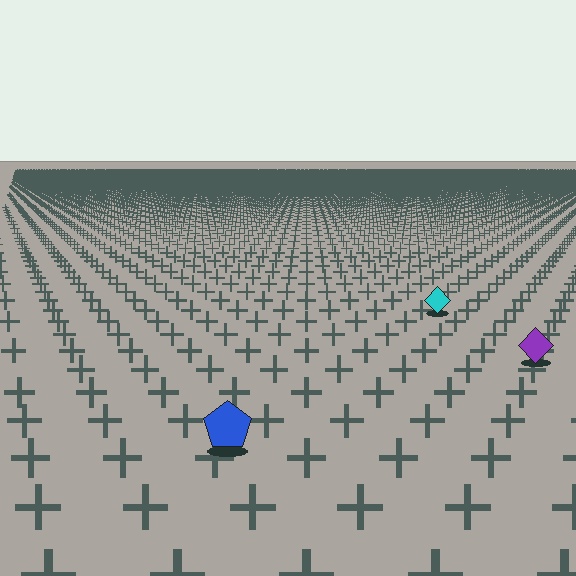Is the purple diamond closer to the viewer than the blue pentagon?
No. The blue pentagon is closer — you can tell from the texture gradient: the ground texture is coarser near it.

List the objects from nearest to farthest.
From nearest to farthest: the blue pentagon, the purple diamond, the cyan diamond.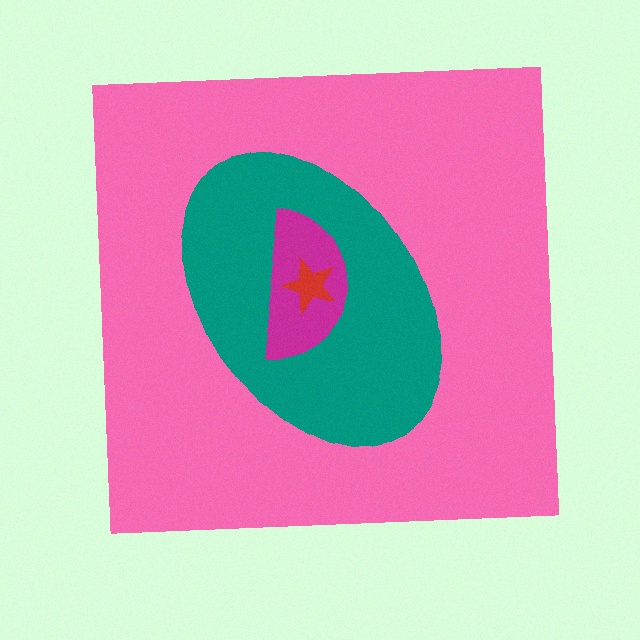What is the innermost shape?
The red star.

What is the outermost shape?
The pink square.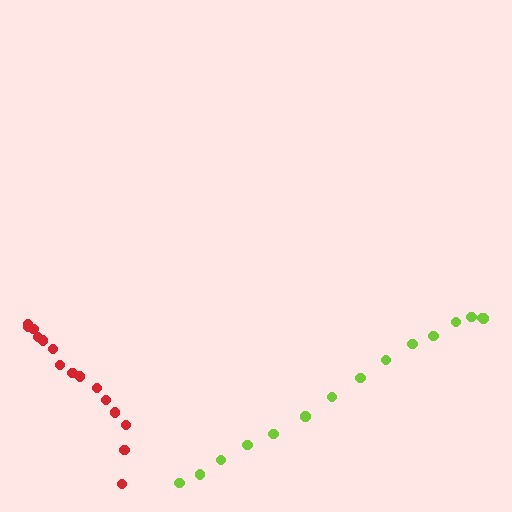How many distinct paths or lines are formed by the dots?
There are 2 distinct paths.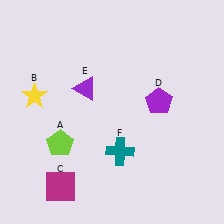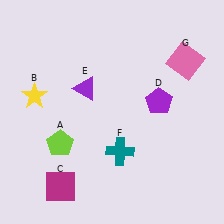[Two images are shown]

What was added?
A pink square (G) was added in Image 2.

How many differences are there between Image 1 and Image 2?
There is 1 difference between the two images.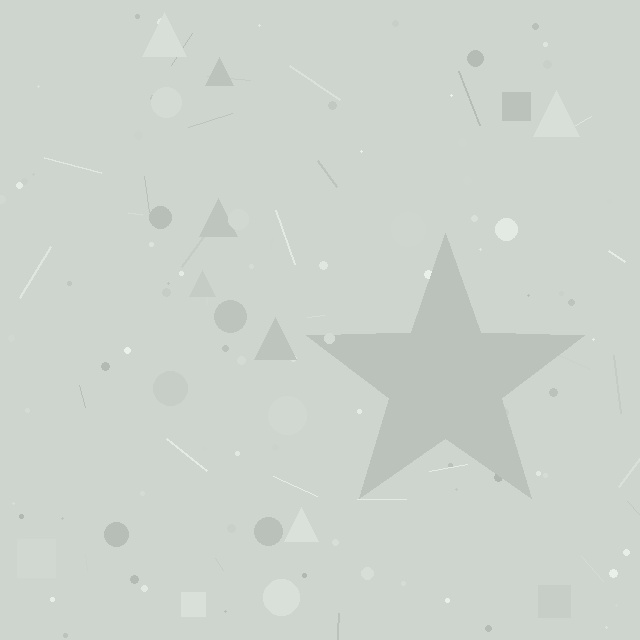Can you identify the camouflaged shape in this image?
The camouflaged shape is a star.